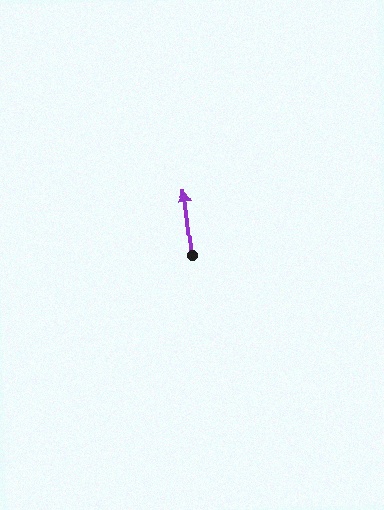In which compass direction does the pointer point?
North.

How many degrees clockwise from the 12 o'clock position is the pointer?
Approximately 353 degrees.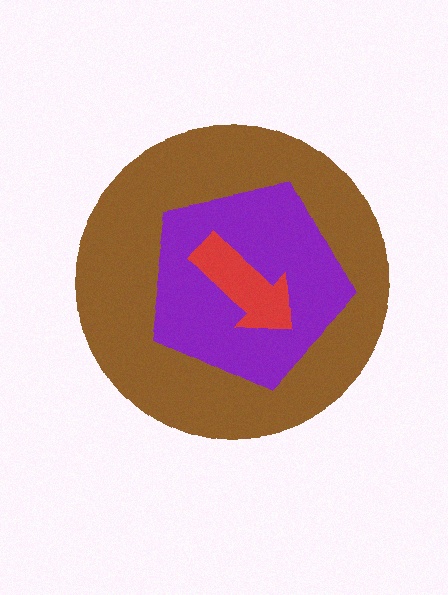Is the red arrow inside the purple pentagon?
Yes.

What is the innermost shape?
The red arrow.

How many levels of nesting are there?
3.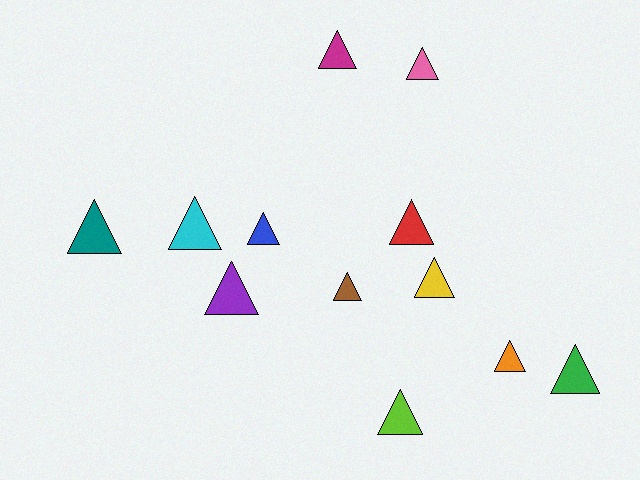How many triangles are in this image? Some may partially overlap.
There are 12 triangles.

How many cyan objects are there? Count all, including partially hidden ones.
There is 1 cyan object.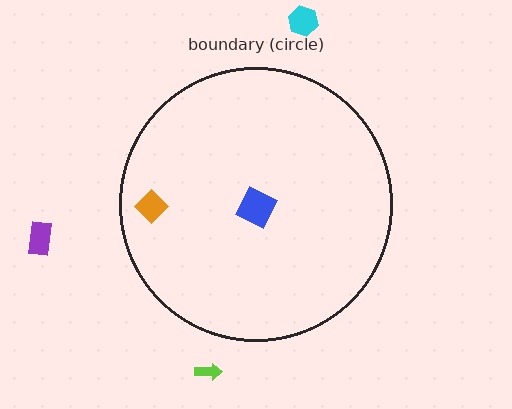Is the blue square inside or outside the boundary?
Inside.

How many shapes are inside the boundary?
2 inside, 3 outside.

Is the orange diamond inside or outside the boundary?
Inside.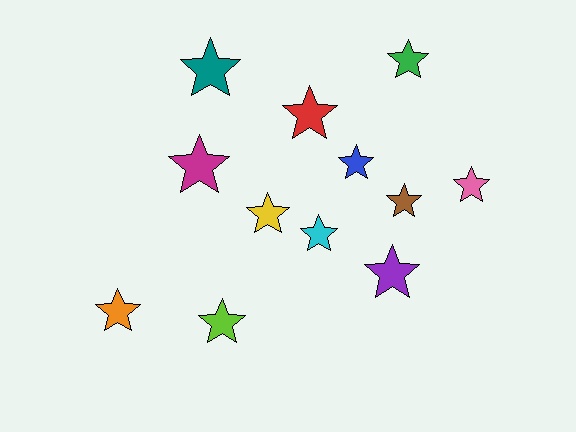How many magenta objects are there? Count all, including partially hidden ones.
There is 1 magenta object.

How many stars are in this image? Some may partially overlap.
There are 12 stars.